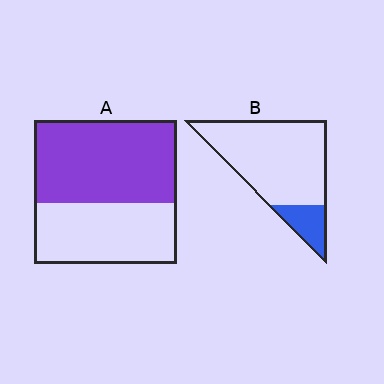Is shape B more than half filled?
No.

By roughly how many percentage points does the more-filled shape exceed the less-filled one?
By roughly 40 percentage points (A over B).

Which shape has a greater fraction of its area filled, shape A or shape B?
Shape A.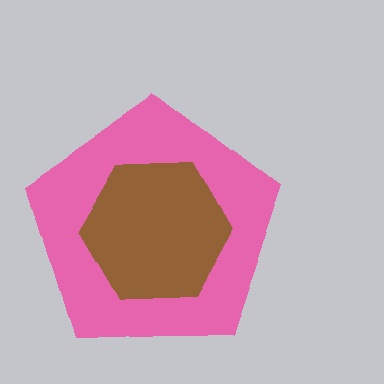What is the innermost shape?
The brown hexagon.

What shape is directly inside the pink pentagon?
The brown hexagon.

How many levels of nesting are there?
2.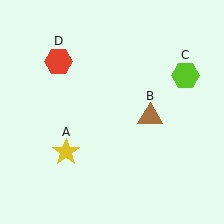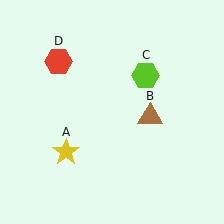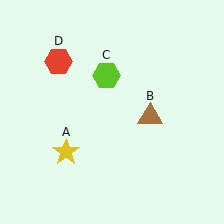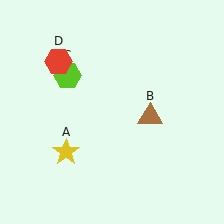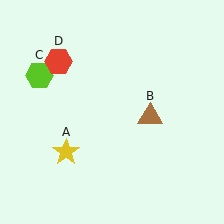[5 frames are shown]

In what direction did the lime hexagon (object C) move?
The lime hexagon (object C) moved left.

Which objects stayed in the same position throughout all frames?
Yellow star (object A) and brown triangle (object B) and red hexagon (object D) remained stationary.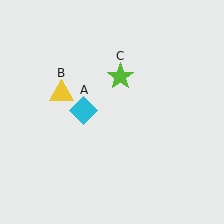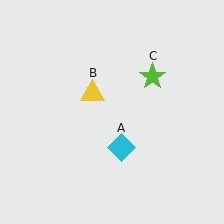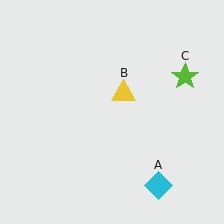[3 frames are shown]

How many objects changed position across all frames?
3 objects changed position: cyan diamond (object A), yellow triangle (object B), lime star (object C).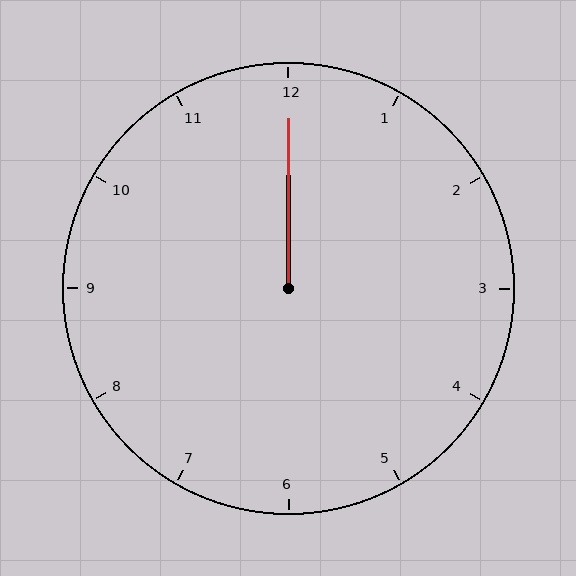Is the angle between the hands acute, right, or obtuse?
It is acute.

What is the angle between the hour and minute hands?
Approximately 0 degrees.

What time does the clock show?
12:00.